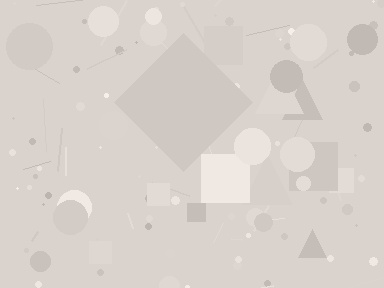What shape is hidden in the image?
A diamond is hidden in the image.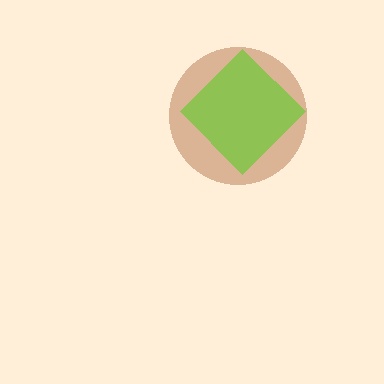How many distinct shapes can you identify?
There are 2 distinct shapes: a brown circle, a lime diamond.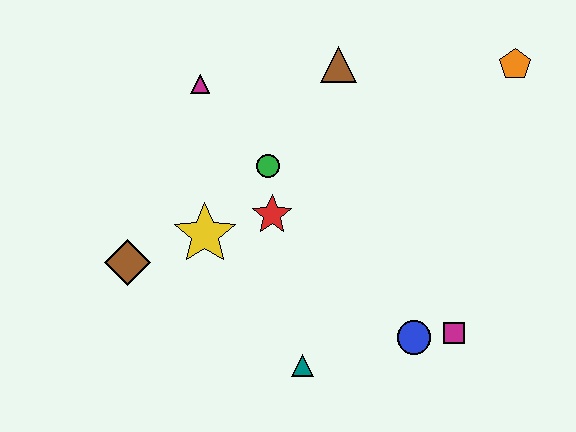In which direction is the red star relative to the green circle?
The red star is below the green circle.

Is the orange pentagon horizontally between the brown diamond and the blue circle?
No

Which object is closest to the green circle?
The red star is closest to the green circle.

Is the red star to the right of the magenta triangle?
Yes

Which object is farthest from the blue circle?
The magenta triangle is farthest from the blue circle.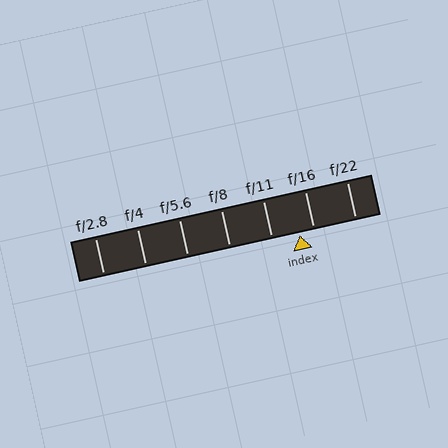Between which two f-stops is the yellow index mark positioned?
The index mark is between f/11 and f/16.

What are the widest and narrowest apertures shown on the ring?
The widest aperture shown is f/2.8 and the narrowest is f/22.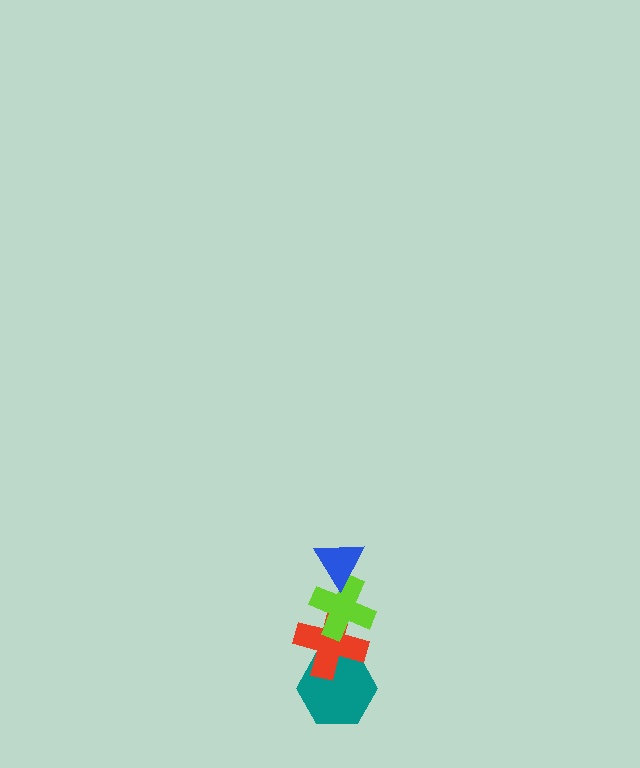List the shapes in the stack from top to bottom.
From top to bottom: the blue triangle, the lime cross, the red cross, the teal hexagon.